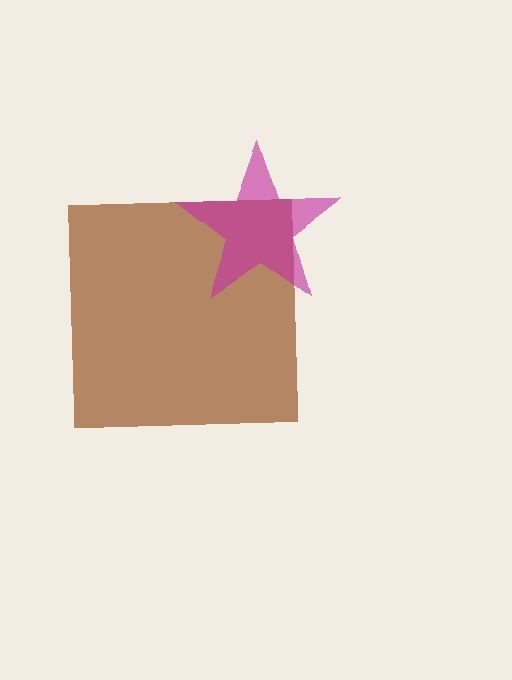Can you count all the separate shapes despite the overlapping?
Yes, there are 2 separate shapes.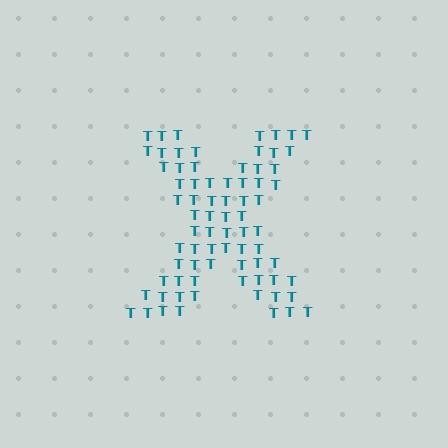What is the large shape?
The large shape is the letter X.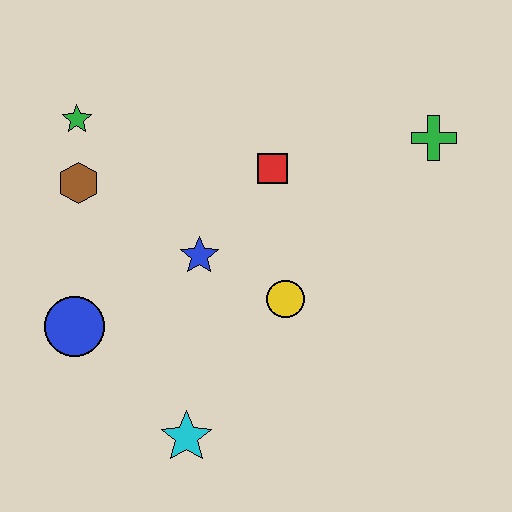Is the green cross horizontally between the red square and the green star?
No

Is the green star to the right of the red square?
No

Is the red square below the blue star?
No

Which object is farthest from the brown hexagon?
The green cross is farthest from the brown hexagon.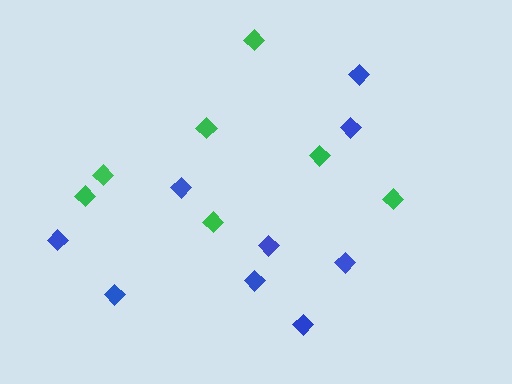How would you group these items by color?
There are 2 groups: one group of blue diamonds (9) and one group of green diamonds (7).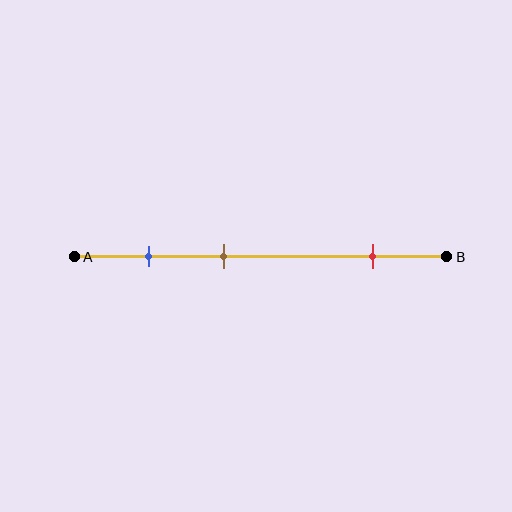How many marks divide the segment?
There are 3 marks dividing the segment.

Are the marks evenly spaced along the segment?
No, the marks are not evenly spaced.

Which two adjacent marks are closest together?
The blue and brown marks are the closest adjacent pair.